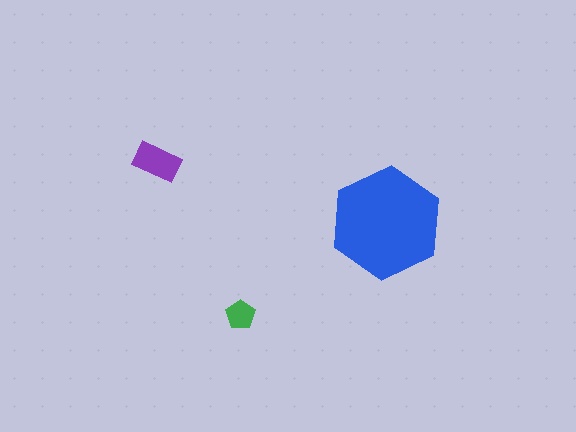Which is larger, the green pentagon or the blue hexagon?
The blue hexagon.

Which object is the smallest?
The green pentagon.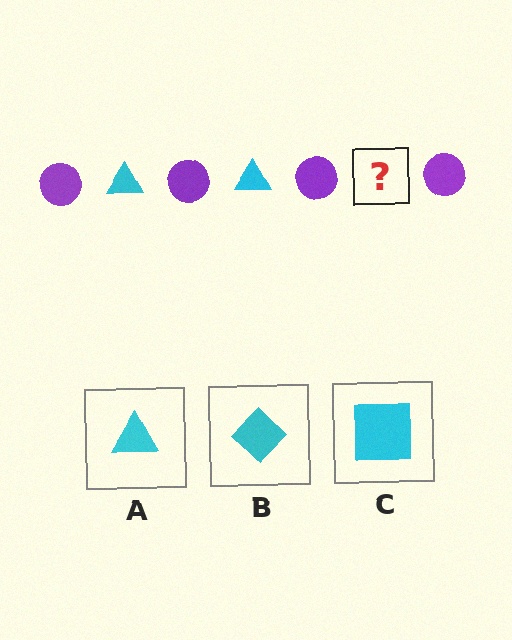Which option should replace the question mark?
Option A.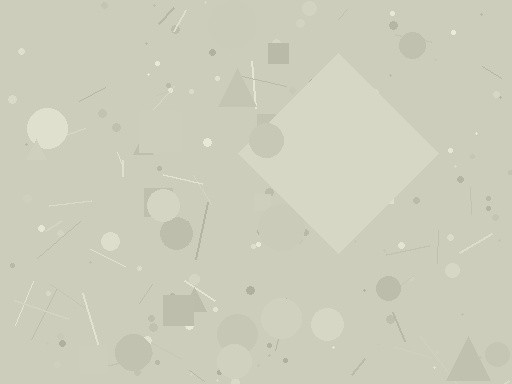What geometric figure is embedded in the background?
A diamond is embedded in the background.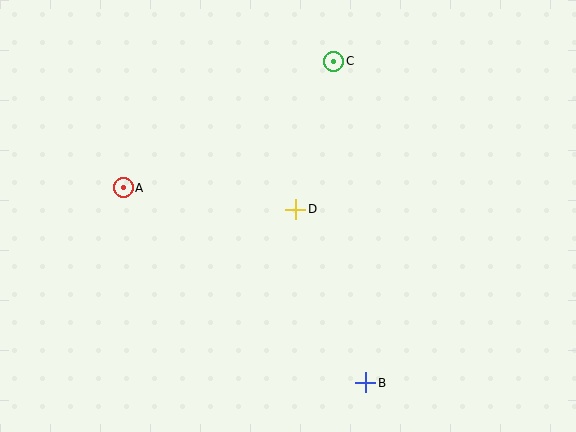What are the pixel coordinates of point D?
Point D is at (296, 209).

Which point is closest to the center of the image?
Point D at (296, 209) is closest to the center.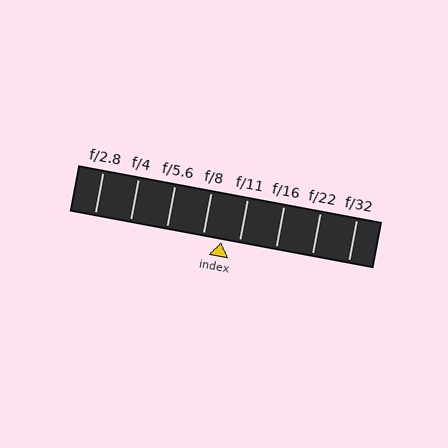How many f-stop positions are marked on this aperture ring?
There are 8 f-stop positions marked.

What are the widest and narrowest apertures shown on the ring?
The widest aperture shown is f/2.8 and the narrowest is f/32.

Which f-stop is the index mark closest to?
The index mark is closest to f/11.